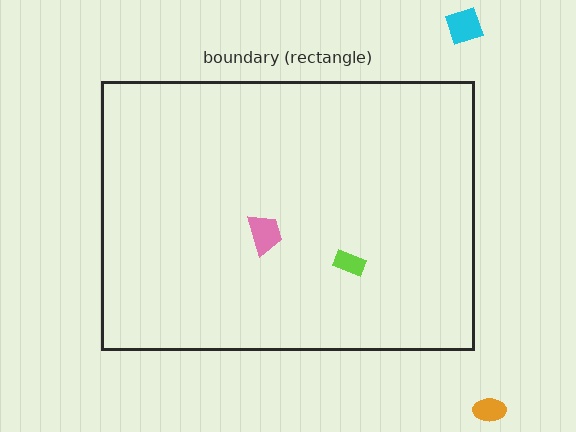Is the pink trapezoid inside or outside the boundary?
Inside.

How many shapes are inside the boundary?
2 inside, 2 outside.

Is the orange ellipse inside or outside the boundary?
Outside.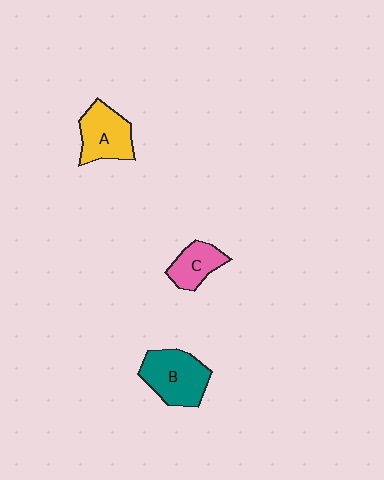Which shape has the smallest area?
Shape C (pink).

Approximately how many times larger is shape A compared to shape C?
Approximately 1.4 times.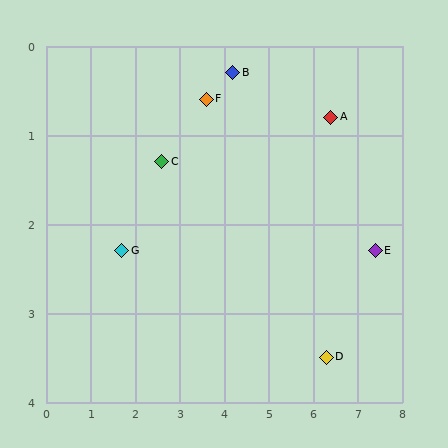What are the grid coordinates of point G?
Point G is at approximately (1.7, 2.3).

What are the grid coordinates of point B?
Point B is at approximately (4.2, 0.3).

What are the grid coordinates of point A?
Point A is at approximately (6.4, 0.8).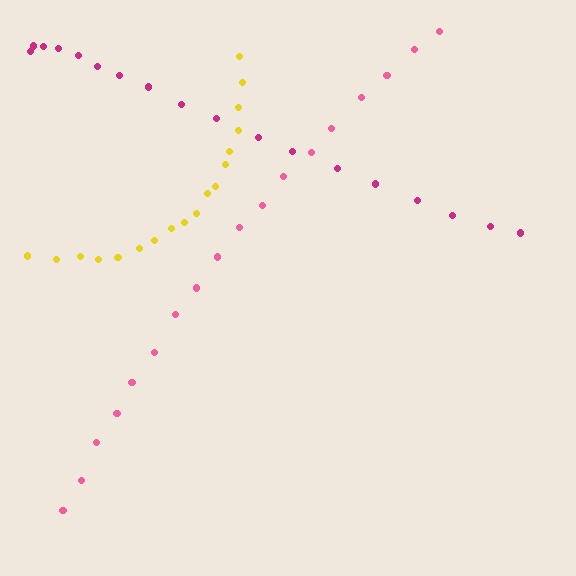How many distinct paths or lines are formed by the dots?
There are 3 distinct paths.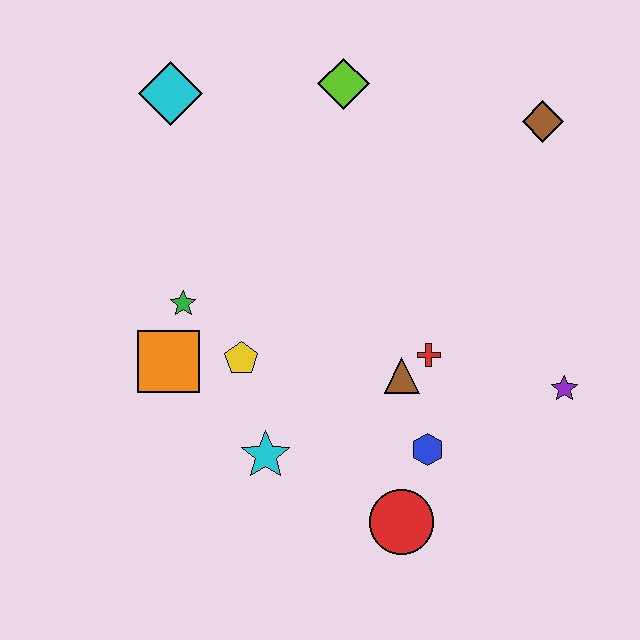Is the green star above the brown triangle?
Yes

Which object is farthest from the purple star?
The cyan diamond is farthest from the purple star.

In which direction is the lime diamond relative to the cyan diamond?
The lime diamond is to the right of the cyan diamond.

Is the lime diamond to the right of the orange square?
Yes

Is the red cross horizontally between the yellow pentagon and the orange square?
No